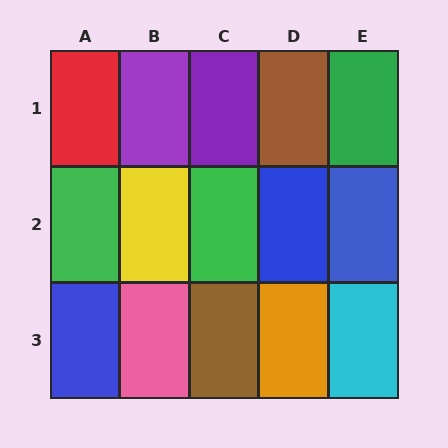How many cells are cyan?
1 cell is cyan.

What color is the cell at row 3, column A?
Blue.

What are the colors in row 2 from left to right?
Green, yellow, green, blue, blue.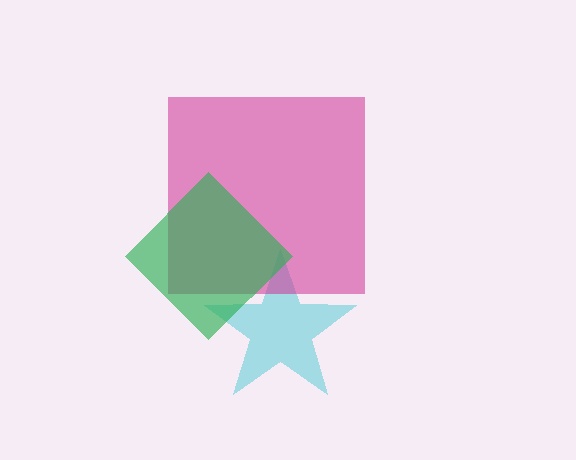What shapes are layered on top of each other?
The layered shapes are: a cyan star, a magenta square, a green diamond.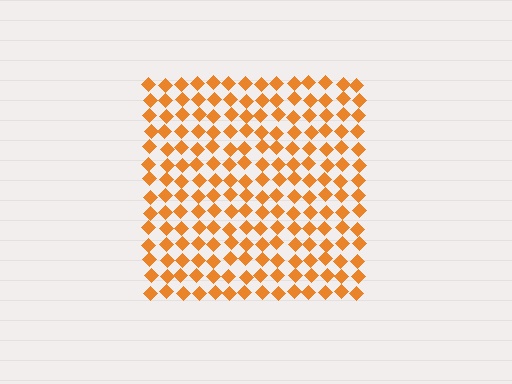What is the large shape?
The large shape is a square.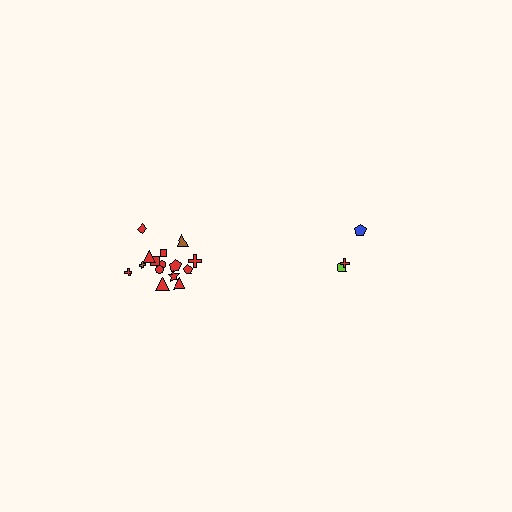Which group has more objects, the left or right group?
The left group.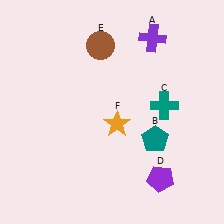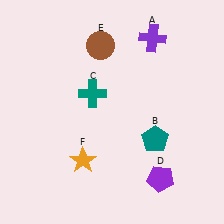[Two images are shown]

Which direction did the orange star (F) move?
The orange star (F) moved down.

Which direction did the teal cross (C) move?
The teal cross (C) moved left.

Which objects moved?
The objects that moved are: the teal cross (C), the orange star (F).